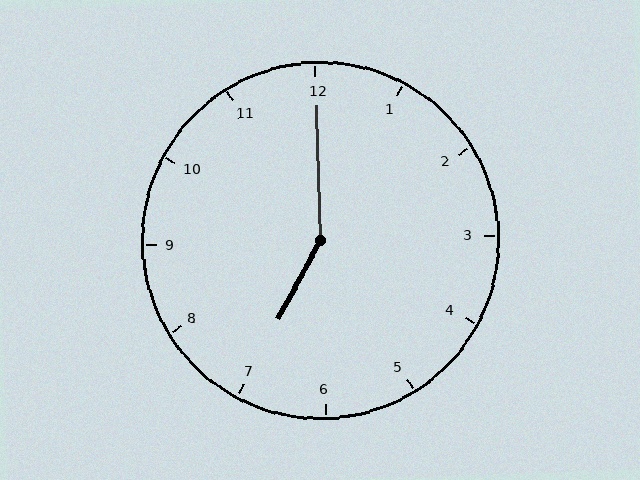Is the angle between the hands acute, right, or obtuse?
It is obtuse.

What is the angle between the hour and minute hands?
Approximately 150 degrees.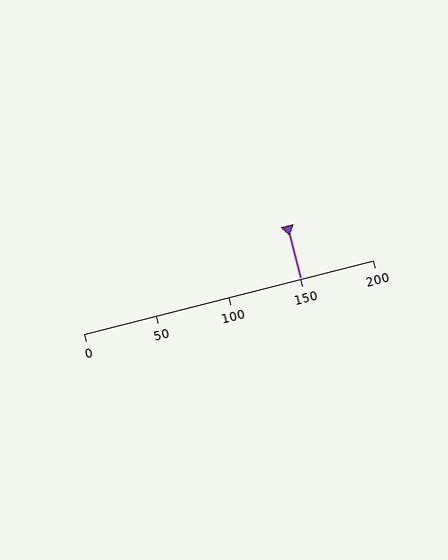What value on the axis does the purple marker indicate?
The marker indicates approximately 150.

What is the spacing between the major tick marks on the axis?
The major ticks are spaced 50 apart.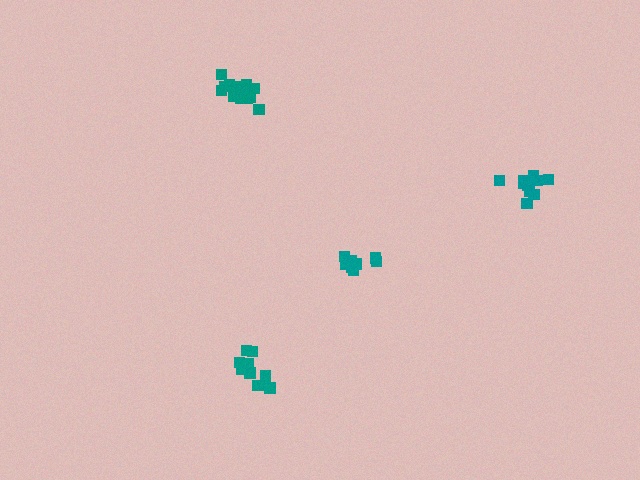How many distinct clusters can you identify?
There are 4 distinct clusters.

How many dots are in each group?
Group 1: 11 dots, Group 2: 14 dots, Group 3: 9 dots, Group 4: 8 dots (42 total).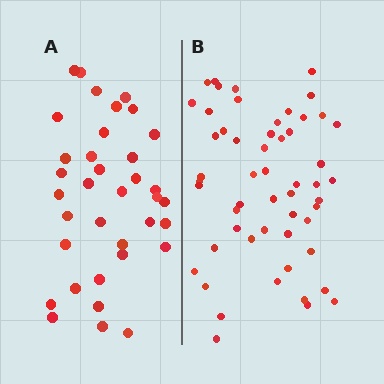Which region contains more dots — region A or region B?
Region B (the right region) has more dots.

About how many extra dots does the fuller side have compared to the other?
Region B has approximately 20 more dots than region A.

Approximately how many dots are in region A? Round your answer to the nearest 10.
About 40 dots. (The exact count is 36, which rounds to 40.)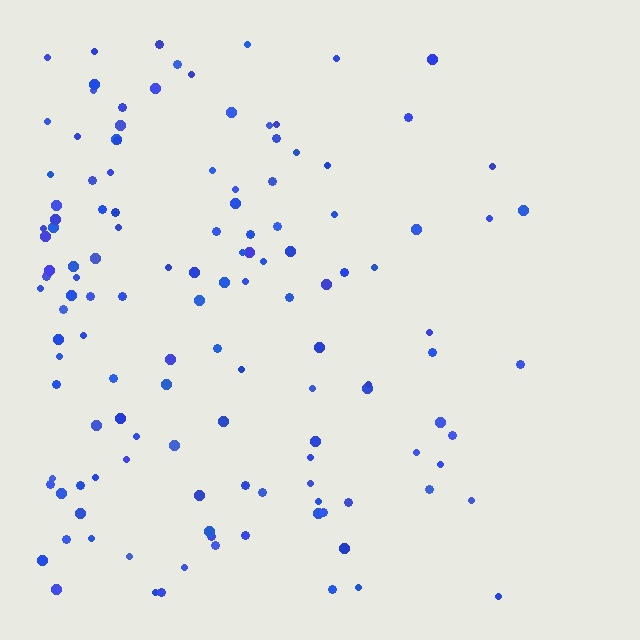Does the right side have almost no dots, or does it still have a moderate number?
Still a moderate number, just noticeably fewer than the left.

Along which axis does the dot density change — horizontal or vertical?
Horizontal.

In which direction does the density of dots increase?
From right to left, with the left side densest.